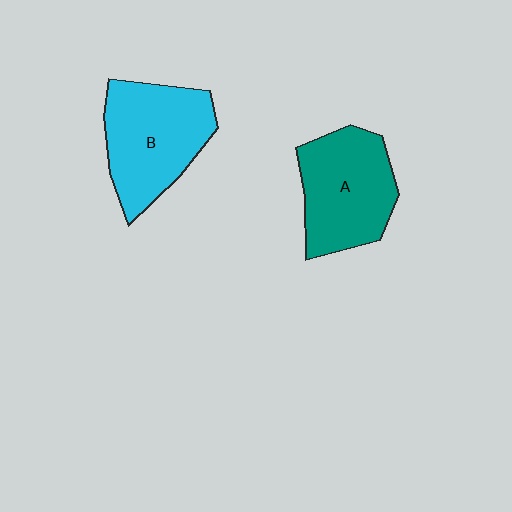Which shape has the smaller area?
Shape A (teal).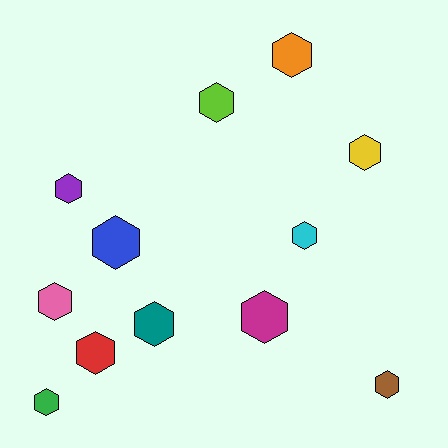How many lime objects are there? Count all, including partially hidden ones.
There is 1 lime object.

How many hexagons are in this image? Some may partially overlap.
There are 12 hexagons.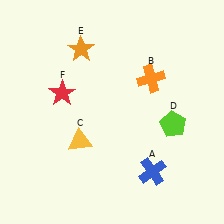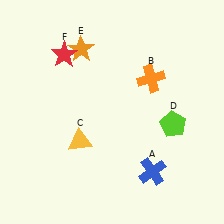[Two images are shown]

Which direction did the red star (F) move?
The red star (F) moved up.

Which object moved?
The red star (F) moved up.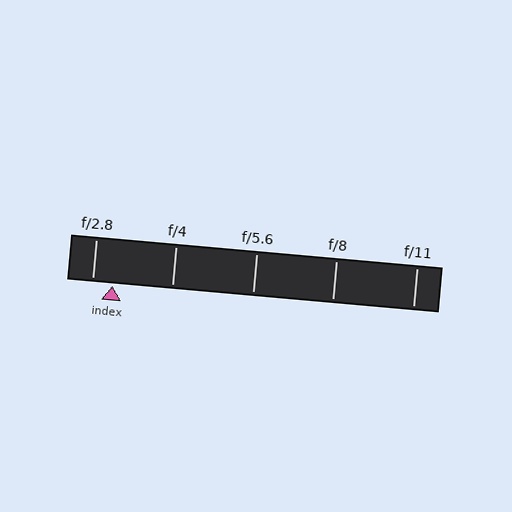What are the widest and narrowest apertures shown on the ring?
The widest aperture shown is f/2.8 and the narrowest is f/11.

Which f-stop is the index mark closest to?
The index mark is closest to f/2.8.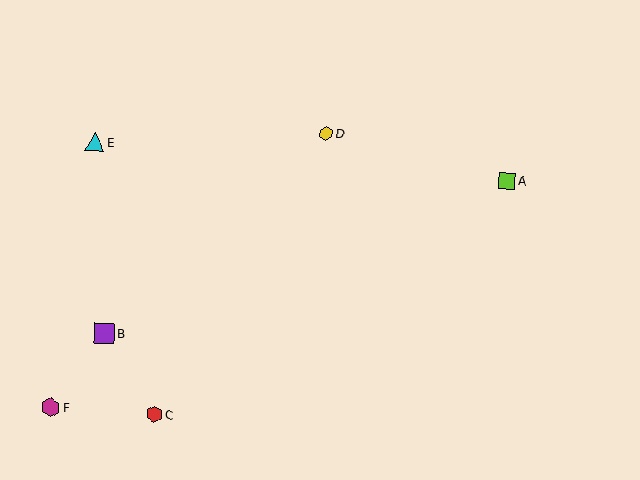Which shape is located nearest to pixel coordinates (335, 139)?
The yellow hexagon (labeled D) at (326, 134) is nearest to that location.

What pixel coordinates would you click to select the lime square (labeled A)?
Click at (507, 181) to select the lime square A.